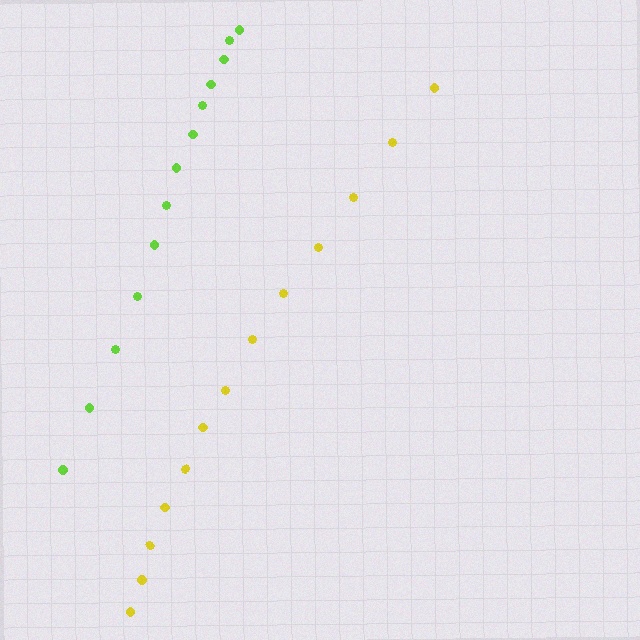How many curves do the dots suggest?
There are 2 distinct paths.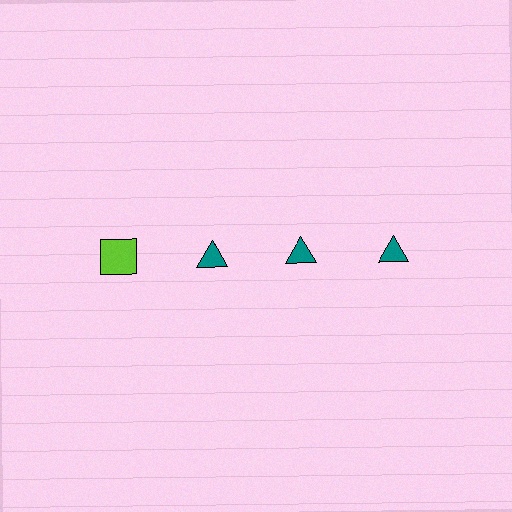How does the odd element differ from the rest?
It differs in both color (lime instead of teal) and shape (square instead of triangle).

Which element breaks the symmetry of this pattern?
The lime square in the top row, leftmost column breaks the symmetry. All other shapes are teal triangles.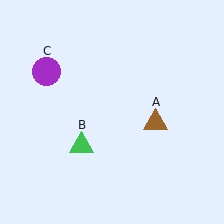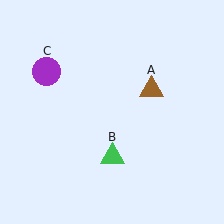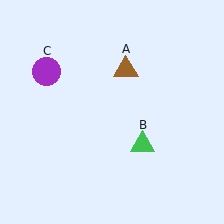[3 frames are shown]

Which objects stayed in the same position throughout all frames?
Purple circle (object C) remained stationary.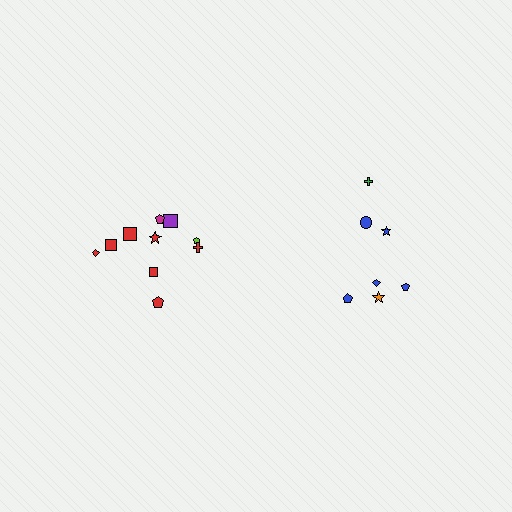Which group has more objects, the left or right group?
The left group.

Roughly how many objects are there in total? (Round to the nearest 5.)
Roughly 15 objects in total.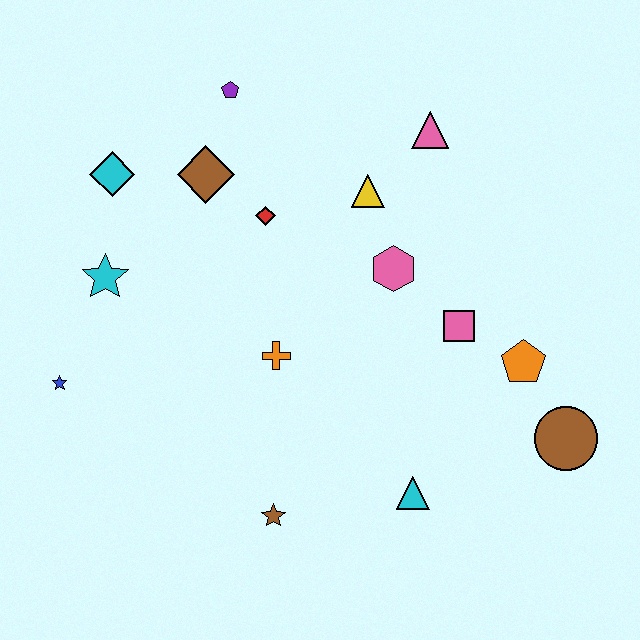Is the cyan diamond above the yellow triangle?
Yes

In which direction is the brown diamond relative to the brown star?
The brown diamond is above the brown star.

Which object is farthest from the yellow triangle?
The blue star is farthest from the yellow triangle.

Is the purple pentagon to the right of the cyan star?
Yes